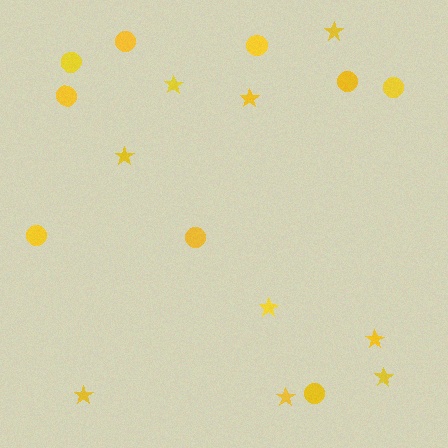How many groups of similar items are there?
There are 2 groups: one group of stars (9) and one group of circles (9).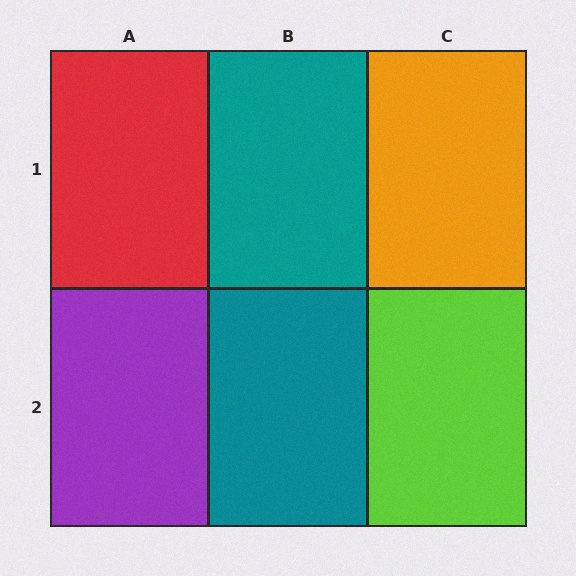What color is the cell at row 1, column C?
Orange.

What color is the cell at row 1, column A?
Red.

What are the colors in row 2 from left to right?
Purple, teal, lime.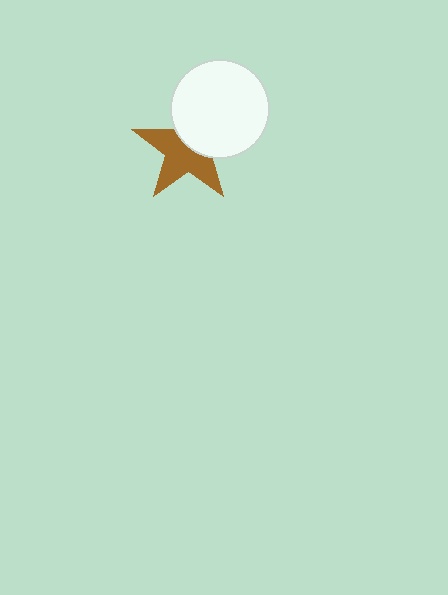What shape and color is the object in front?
The object in front is a white circle.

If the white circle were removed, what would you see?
You would see the complete brown star.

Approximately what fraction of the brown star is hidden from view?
Roughly 42% of the brown star is hidden behind the white circle.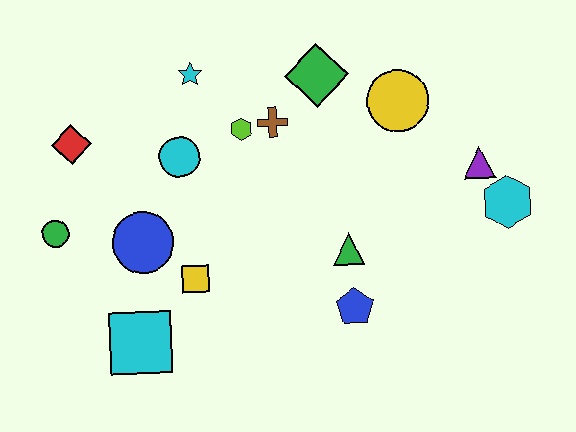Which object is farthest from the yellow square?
The cyan hexagon is farthest from the yellow square.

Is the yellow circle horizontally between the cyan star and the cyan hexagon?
Yes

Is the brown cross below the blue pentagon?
No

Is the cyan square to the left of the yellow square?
Yes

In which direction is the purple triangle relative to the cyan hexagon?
The purple triangle is above the cyan hexagon.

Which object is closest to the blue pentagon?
The green triangle is closest to the blue pentagon.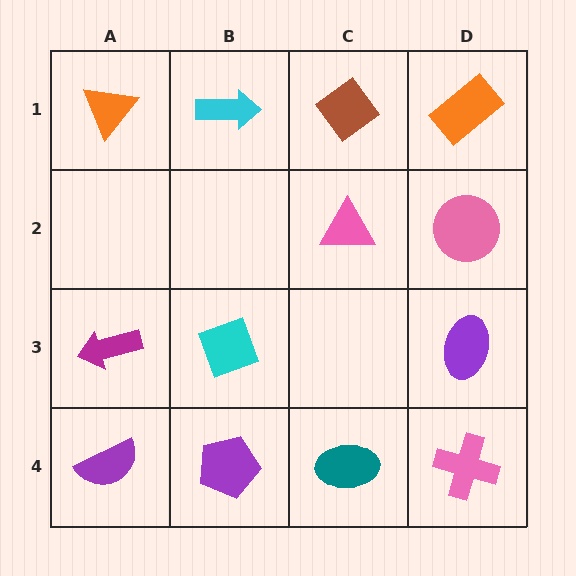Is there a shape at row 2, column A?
No, that cell is empty.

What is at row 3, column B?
A cyan diamond.